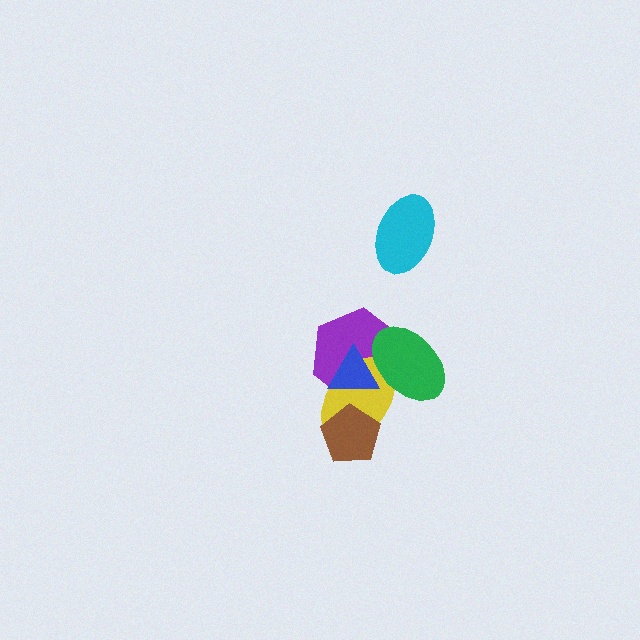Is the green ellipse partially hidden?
No, no other shape covers it.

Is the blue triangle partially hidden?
Yes, it is partially covered by another shape.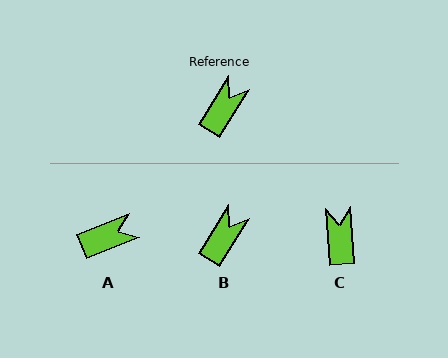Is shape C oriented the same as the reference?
No, it is off by about 36 degrees.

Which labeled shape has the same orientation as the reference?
B.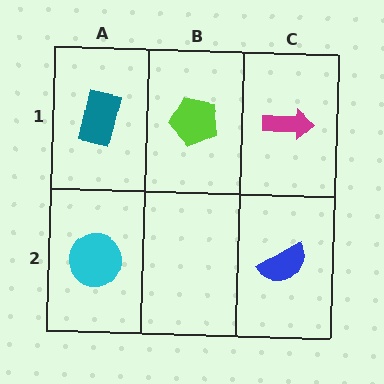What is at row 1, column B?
A lime pentagon.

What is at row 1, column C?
A magenta arrow.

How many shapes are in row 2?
2 shapes.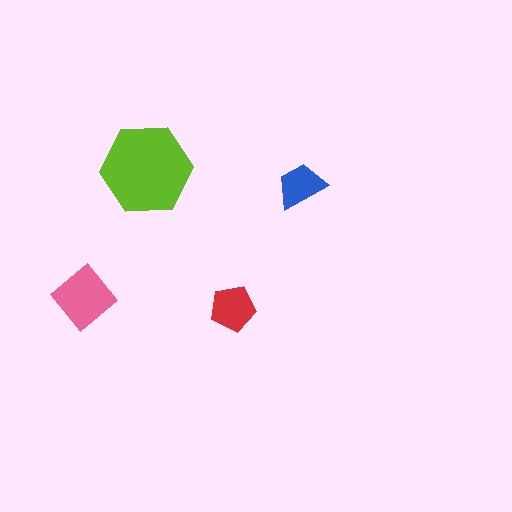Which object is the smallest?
The blue trapezoid.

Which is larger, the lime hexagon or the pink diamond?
The lime hexagon.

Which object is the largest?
The lime hexagon.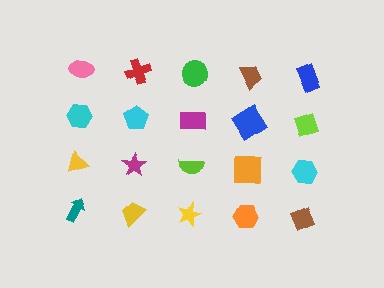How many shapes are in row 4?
5 shapes.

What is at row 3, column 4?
An orange square.